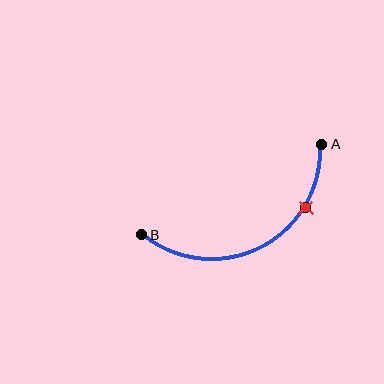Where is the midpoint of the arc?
The arc midpoint is the point on the curve farthest from the straight line joining A and B. It sits below that line.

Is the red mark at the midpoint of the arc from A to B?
No. The red mark lies on the arc but is closer to endpoint A. The arc midpoint would be at the point on the curve equidistant along the arc from both A and B.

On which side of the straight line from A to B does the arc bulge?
The arc bulges below the straight line connecting A and B.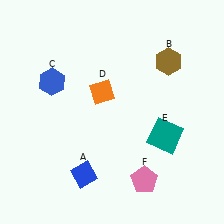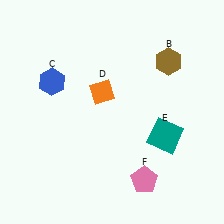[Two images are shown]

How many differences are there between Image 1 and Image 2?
There is 1 difference between the two images.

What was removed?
The blue diamond (A) was removed in Image 2.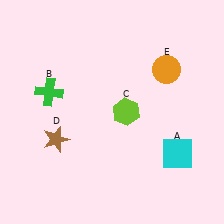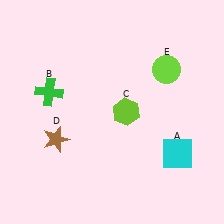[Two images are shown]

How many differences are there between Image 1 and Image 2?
There is 1 difference between the two images.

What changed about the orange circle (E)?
In Image 1, E is orange. In Image 2, it changed to lime.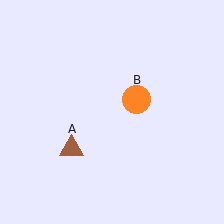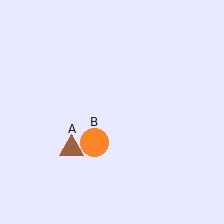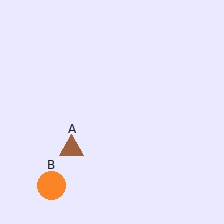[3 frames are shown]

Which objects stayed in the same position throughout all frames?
Brown triangle (object A) remained stationary.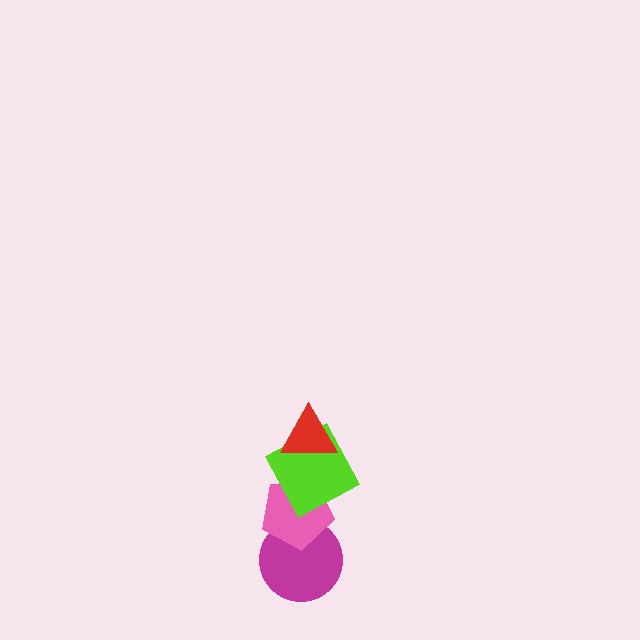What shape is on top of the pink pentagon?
The lime square is on top of the pink pentagon.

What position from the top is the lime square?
The lime square is 2nd from the top.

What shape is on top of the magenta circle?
The pink pentagon is on top of the magenta circle.